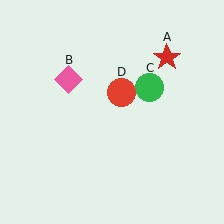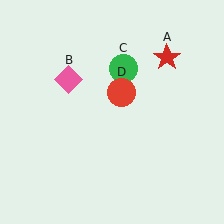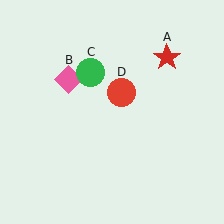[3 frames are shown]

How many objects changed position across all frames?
1 object changed position: green circle (object C).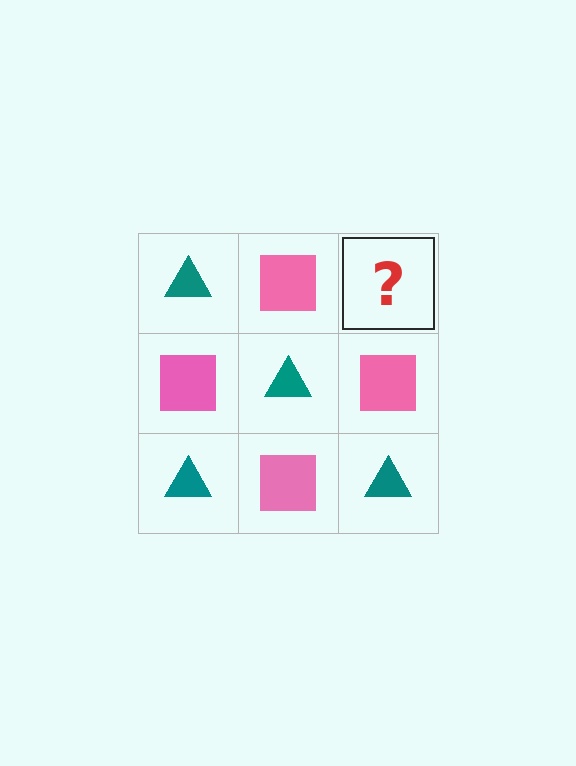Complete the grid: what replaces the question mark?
The question mark should be replaced with a teal triangle.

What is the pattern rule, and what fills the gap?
The rule is that it alternates teal triangle and pink square in a checkerboard pattern. The gap should be filled with a teal triangle.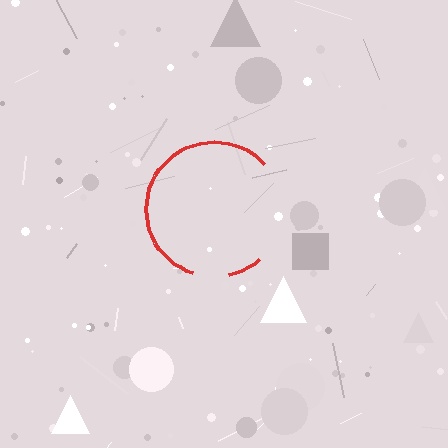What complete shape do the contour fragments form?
The contour fragments form a circle.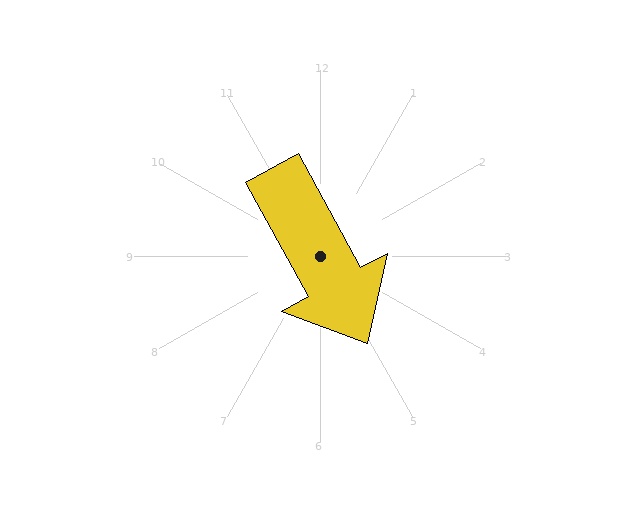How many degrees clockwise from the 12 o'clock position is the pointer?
Approximately 151 degrees.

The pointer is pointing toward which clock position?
Roughly 5 o'clock.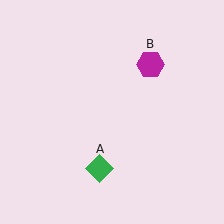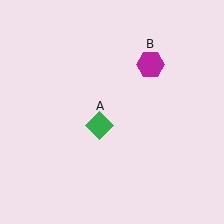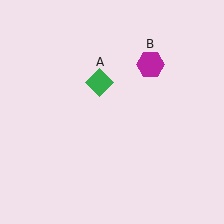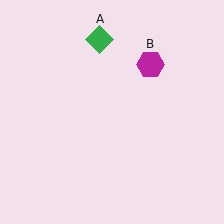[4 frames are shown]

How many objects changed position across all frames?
1 object changed position: green diamond (object A).